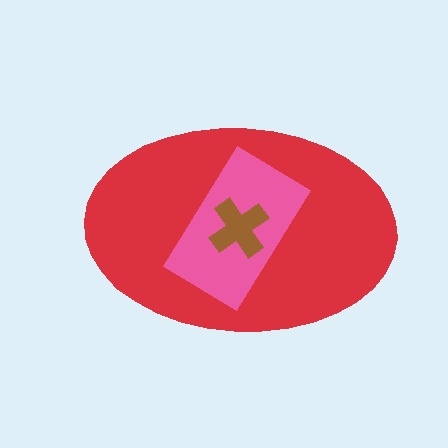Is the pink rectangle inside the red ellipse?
Yes.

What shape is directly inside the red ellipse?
The pink rectangle.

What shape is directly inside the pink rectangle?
The brown cross.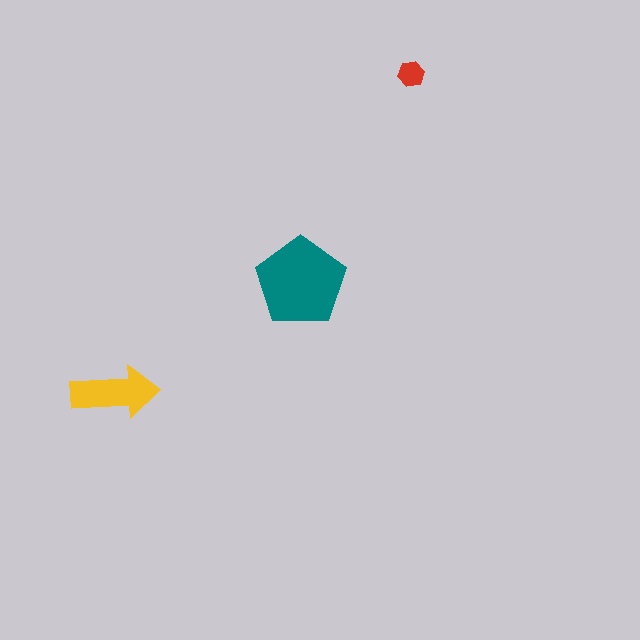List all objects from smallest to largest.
The red hexagon, the yellow arrow, the teal pentagon.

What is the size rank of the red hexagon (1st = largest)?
3rd.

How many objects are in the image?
There are 3 objects in the image.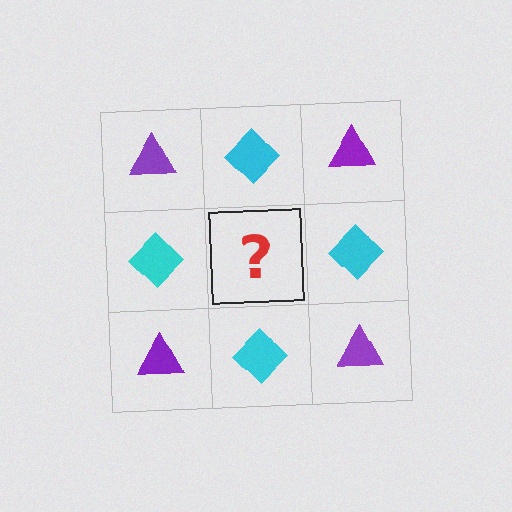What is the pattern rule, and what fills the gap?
The rule is that it alternates purple triangle and cyan diamond in a checkerboard pattern. The gap should be filled with a purple triangle.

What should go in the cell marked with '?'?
The missing cell should contain a purple triangle.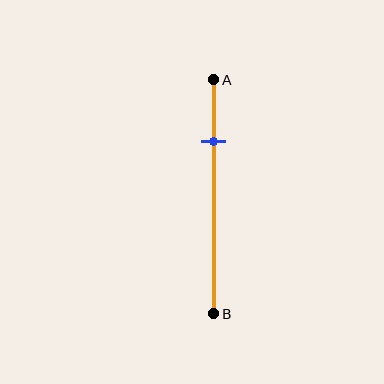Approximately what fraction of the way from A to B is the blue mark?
The blue mark is approximately 25% of the way from A to B.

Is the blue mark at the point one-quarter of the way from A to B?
Yes, the mark is approximately at the one-quarter point.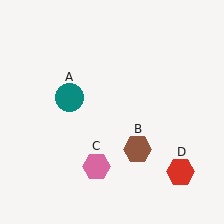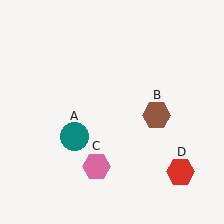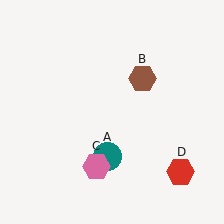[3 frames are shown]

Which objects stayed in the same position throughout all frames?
Pink hexagon (object C) and red hexagon (object D) remained stationary.